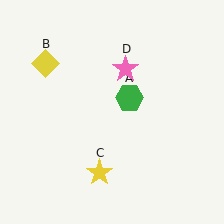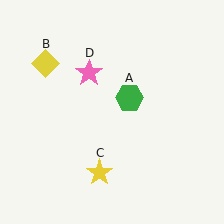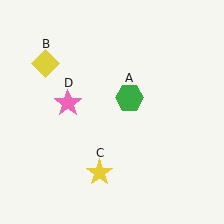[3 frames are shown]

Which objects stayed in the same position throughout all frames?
Green hexagon (object A) and yellow diamond (object B) and yellow star (object C) remained stationary.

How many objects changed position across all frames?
1 object changed position: pink star (object D).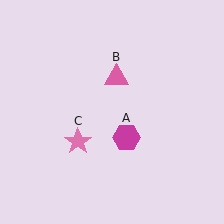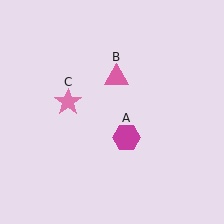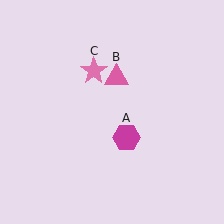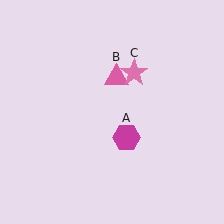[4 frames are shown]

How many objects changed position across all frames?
1 object changed position: pink star (object C).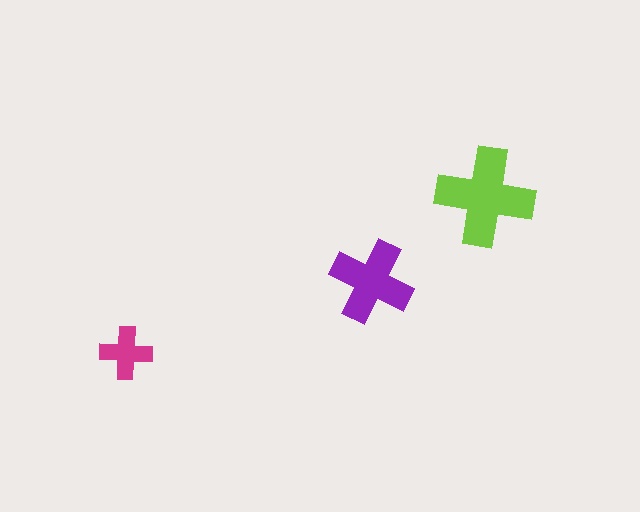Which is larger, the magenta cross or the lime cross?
The lime one.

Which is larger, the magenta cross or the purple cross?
The purple one.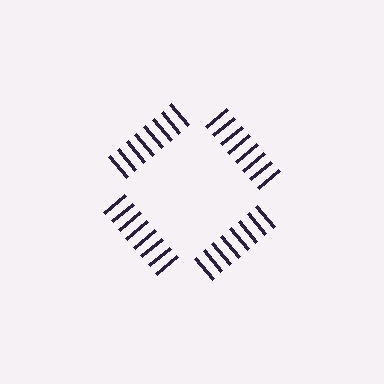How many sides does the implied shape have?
4 sides — the line-ends trace a square.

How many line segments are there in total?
32 — 8 along each of the 4 edges.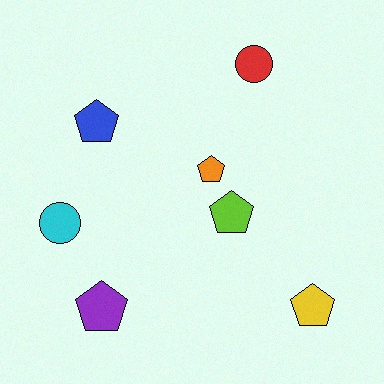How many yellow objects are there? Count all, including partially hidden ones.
There is 1 yellow object.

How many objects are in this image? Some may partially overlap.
There are 7 objects.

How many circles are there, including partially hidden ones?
There are 2 circles.